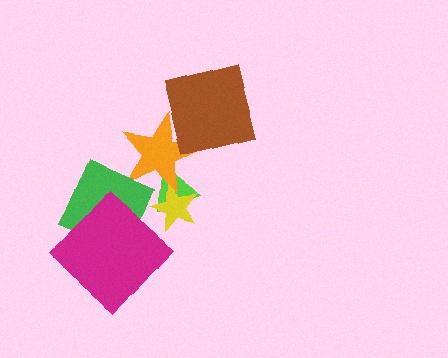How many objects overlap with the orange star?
3 objects overlap with the orange star.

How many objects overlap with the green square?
1 object overlaps with the green square.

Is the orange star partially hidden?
Yes, it is partially covered by another shape.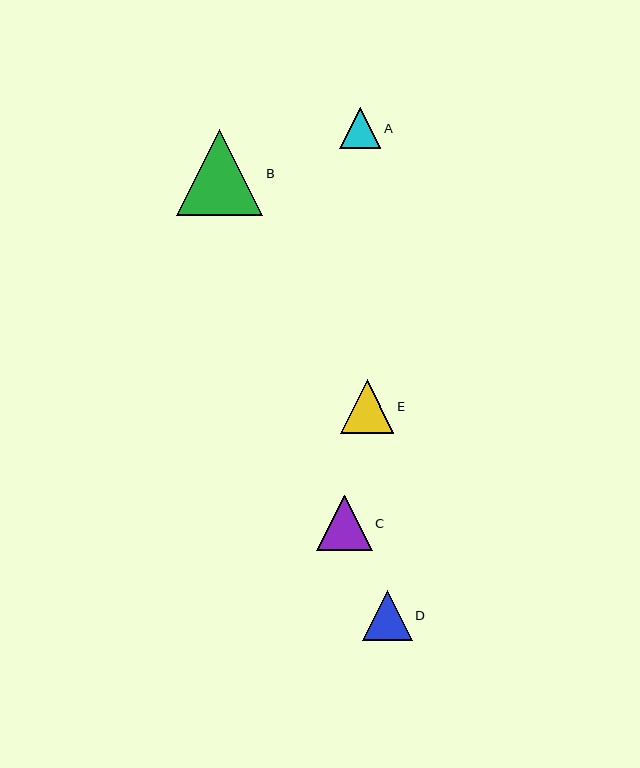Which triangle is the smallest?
Triangle A is the smallest with a size of approximately 41 pixels.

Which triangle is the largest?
Triangle B is the largest with a size of approximately 86 pixels.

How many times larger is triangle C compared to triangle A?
Triangle C is approximately 1.3 times the size of triangle A.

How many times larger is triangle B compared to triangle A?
Triangle B is approximately 2.1 times the size of triangle A.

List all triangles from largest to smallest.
From largest to smallest: B, C, E, D, A.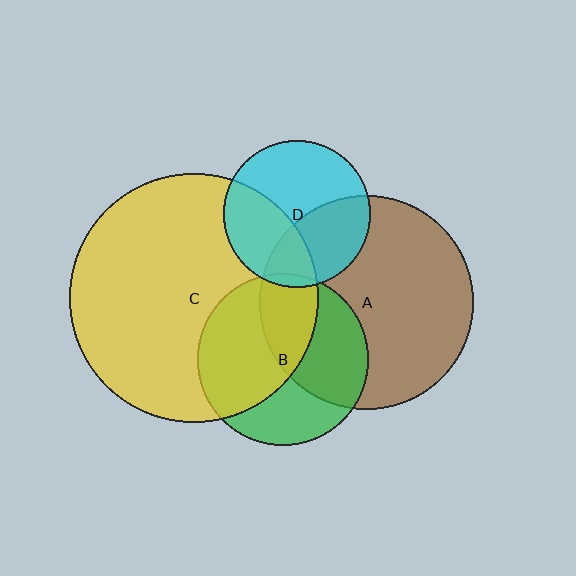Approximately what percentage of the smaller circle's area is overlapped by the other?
Approximately 35%.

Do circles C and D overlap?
Yes.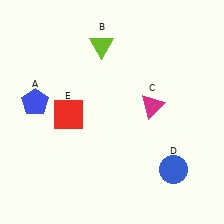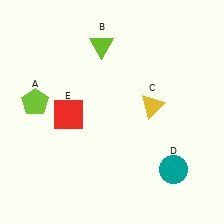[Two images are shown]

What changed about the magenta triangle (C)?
In Image 1, C is magenta. In Image 2, it changed to yellow.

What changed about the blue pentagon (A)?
In Image 1, A is blue. In Image 2, it changed to lime.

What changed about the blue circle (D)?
In Image 1, D is blue. In Image 2, it changed to teal.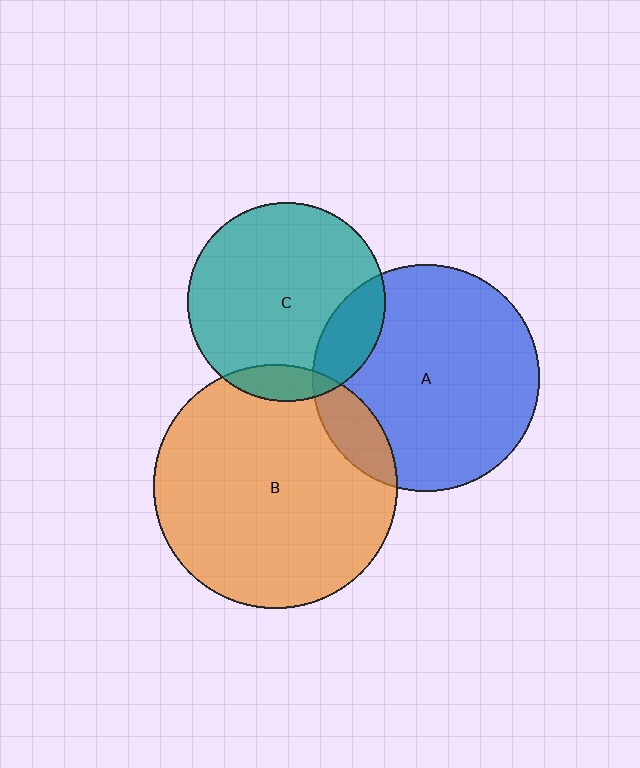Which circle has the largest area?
Circle B (orange).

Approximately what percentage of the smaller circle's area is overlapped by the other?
Approximately 10%.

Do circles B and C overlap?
Yes.